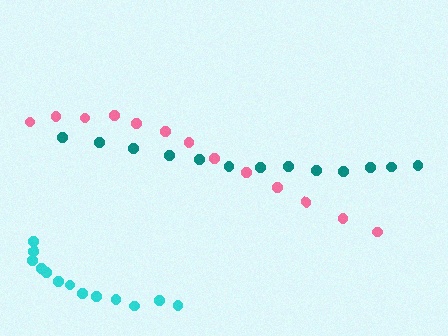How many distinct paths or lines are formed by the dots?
There are 3 distinct paths.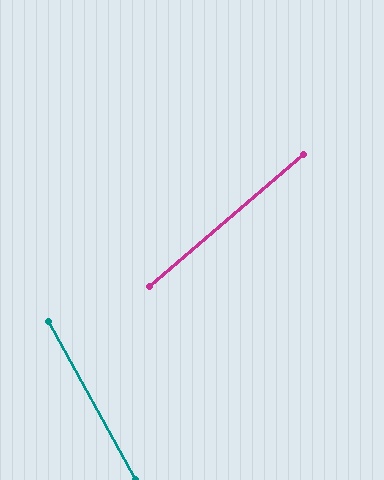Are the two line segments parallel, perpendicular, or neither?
Neither parallel nor perpendicular — they differ by about 78°.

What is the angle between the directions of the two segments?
Approximately 78 degrees.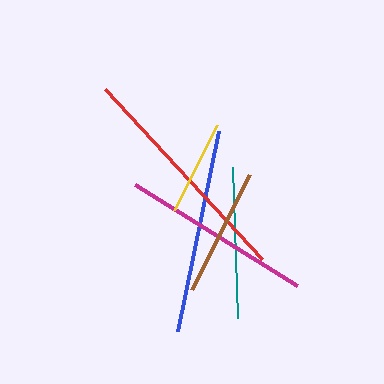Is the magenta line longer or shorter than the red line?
The red line is longer than the magenta line.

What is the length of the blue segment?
The blue segment is approximately 204 pixels long.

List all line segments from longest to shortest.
From longest to shortest: red, blue, magenta, teal, brown, yellow.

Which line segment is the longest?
The red line is the longest at approximately 231 pixels.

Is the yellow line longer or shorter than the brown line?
The brown line is longer than the yellow line.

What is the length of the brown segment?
The brown segment is approximately 129 pixels long.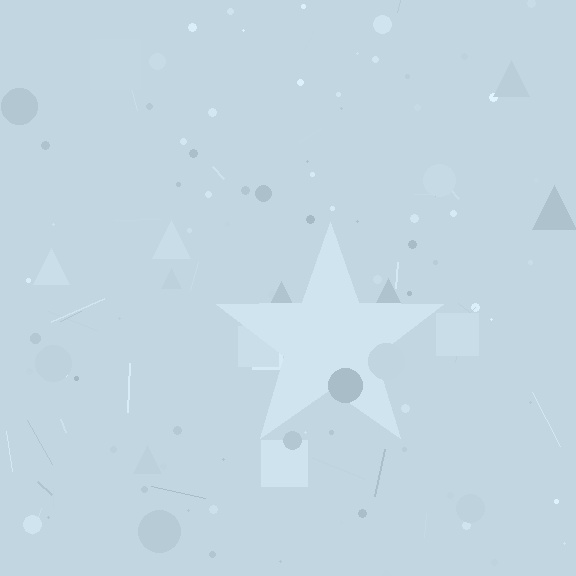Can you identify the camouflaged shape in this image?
The camouflaged shape is a star.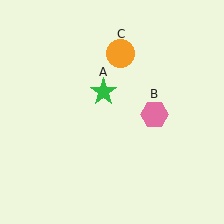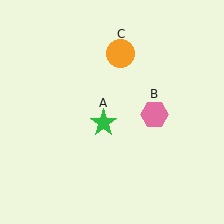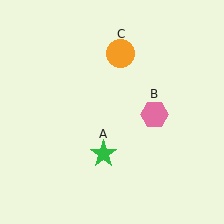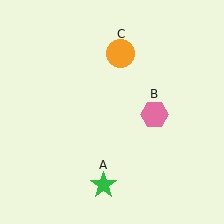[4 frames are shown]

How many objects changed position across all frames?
1 object changed position: green star (object A).